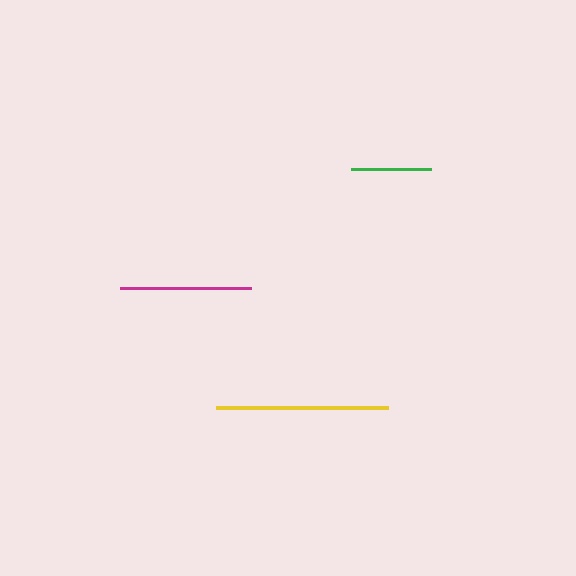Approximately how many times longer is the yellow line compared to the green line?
The yellow line is approximately 2.2 times the length of the green line.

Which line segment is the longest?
The yellow line is the longest at approximately 172 pixels.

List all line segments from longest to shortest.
From longest to shortest: yellow, magenta, green.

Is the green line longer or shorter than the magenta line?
The magenta line is longer than the green line.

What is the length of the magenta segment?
The magenta segment is approximately 131 pixels long.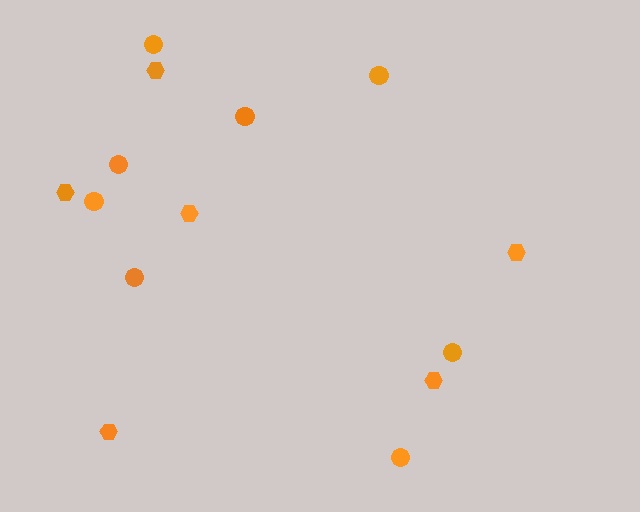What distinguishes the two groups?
There are 2 groups: one group of hexagons (6) and one group of circles (8).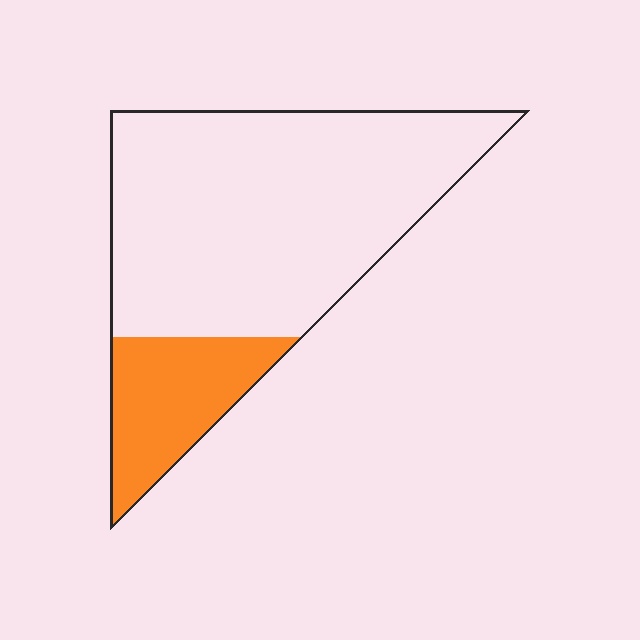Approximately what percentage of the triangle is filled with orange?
Approximately 20%.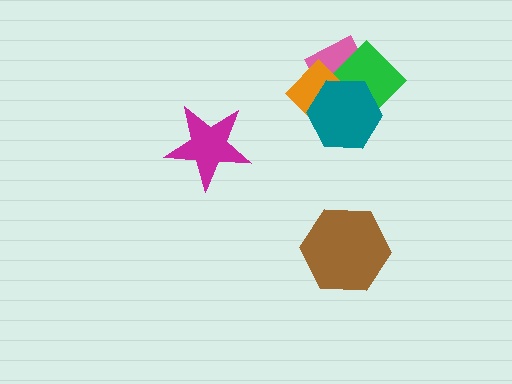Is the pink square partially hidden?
Yes, it is partially covered by another shape.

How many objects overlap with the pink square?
3 objects overlap with the pink square.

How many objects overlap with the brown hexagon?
0 objects overlap with the brown hexagon.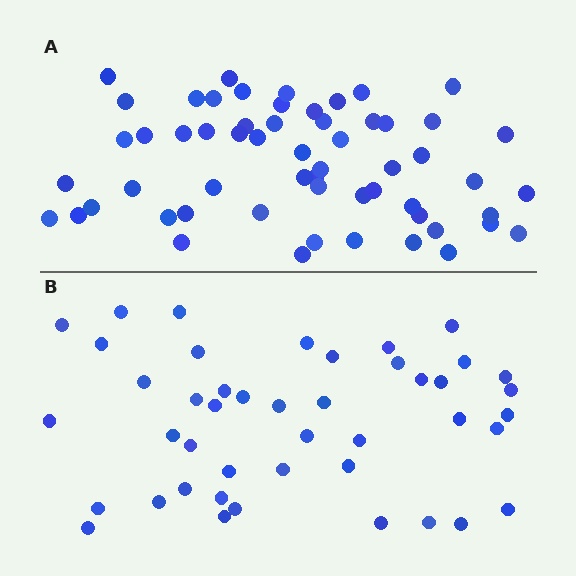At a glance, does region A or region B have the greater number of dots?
Region A (the top region) has more dots.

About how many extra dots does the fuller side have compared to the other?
Region A has approximately 15 more dots than region B.